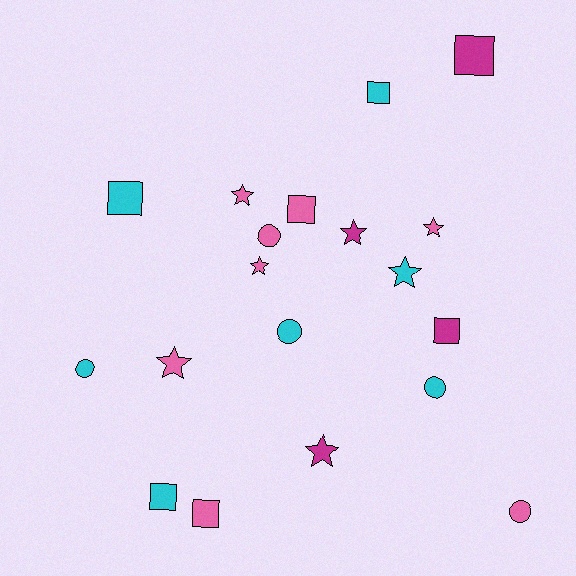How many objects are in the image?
There are 19 objects.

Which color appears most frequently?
Pink, with 8 objects.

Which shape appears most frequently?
Square, with 7 objects.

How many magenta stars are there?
There are 2 magenta stars.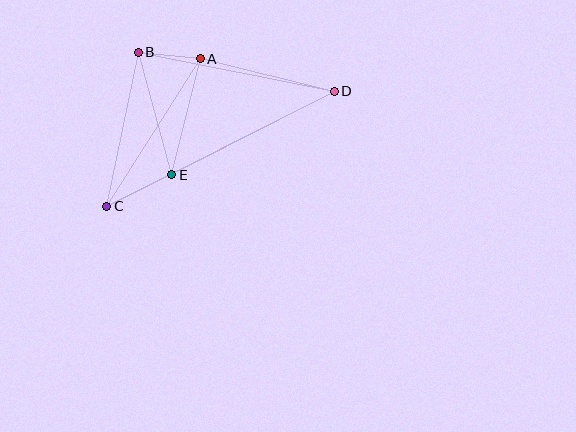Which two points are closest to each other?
Points A and B are closest to each other.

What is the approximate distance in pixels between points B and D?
The distance between B and D is approximately 200 pixels.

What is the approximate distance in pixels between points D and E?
The distance between D and E is approximately 183 pixels.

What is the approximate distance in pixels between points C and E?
The distance between C and E is approximately 72 pixels.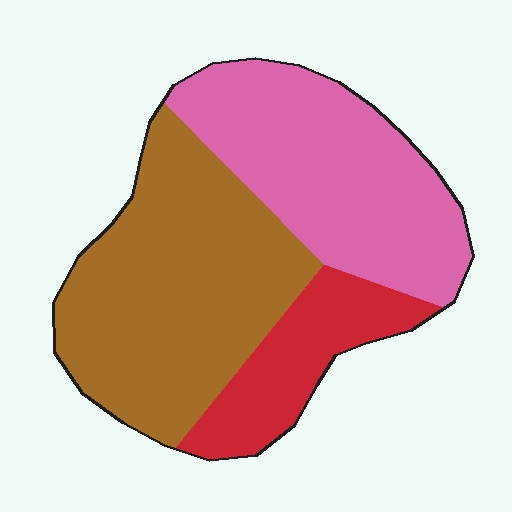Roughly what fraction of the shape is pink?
Pink takes up about three eighths (3/8) of the shape.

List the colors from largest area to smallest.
From largest to smallest: brown, pink, red.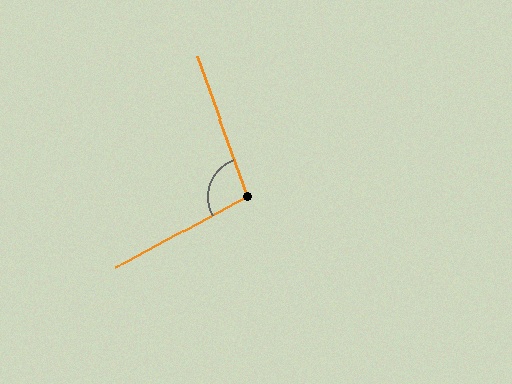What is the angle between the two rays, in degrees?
Approximately 99 degrees.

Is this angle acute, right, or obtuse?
It is obtuse.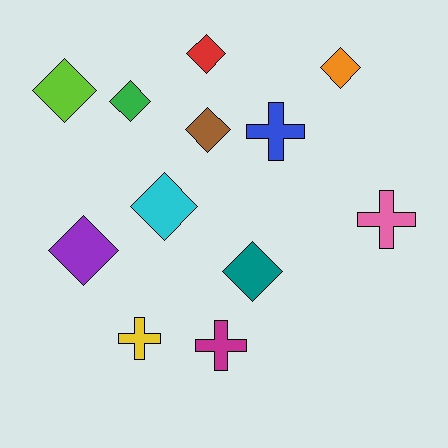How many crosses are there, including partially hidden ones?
There are 4 crosses.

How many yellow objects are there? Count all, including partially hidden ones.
There is 1 yellow object.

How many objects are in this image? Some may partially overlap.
There are 12 objects.